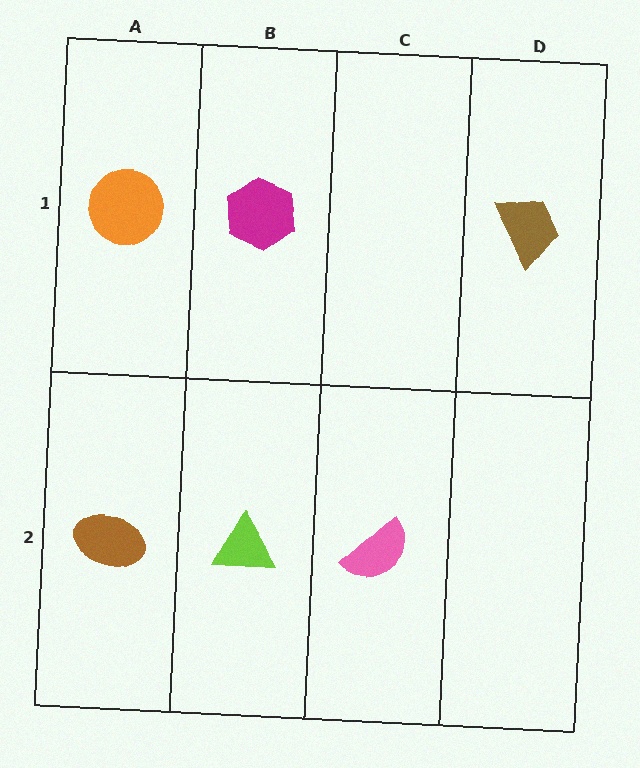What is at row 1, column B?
A magenta hexagon.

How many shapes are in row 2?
3 shapes.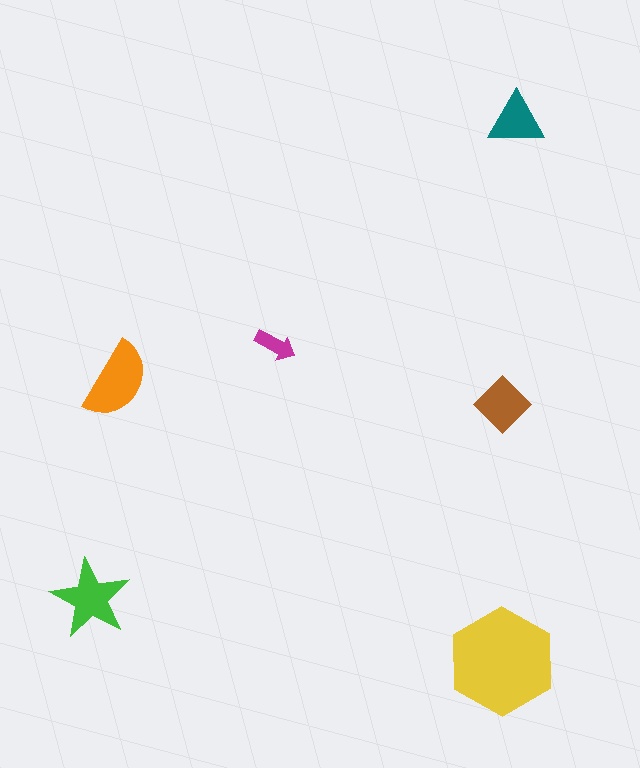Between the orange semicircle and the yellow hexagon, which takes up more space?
The yellow hexagon.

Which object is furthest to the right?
The teal triangle is rightmost.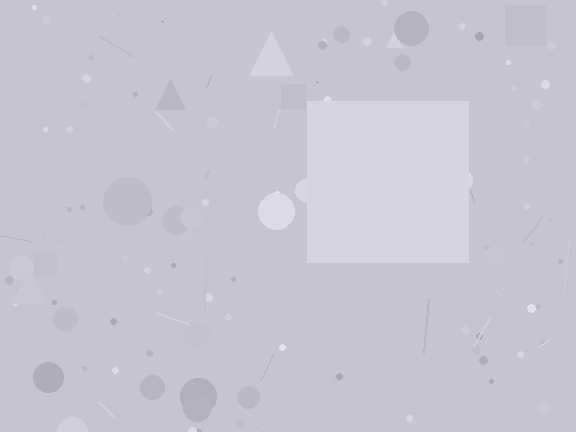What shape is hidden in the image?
A square is hidden in the image.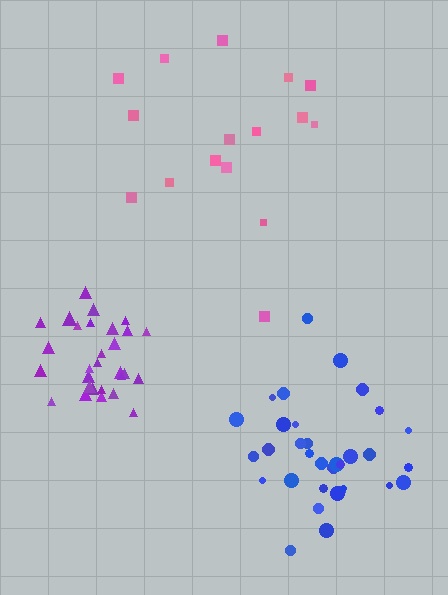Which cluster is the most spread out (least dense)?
Pink.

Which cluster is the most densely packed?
Purple.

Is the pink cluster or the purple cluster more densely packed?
Purple.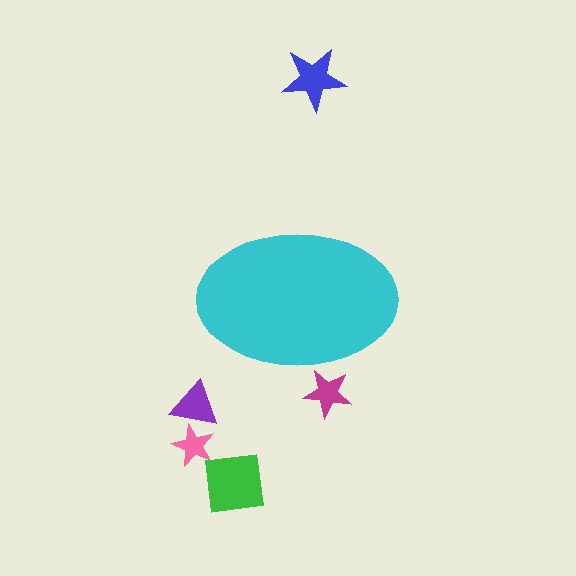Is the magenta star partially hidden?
Yes, the magenta star is partially hidden behind the cyan ellipse.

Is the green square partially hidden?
No, the green square is fully visible.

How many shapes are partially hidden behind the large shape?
1 shape is partially hidden.